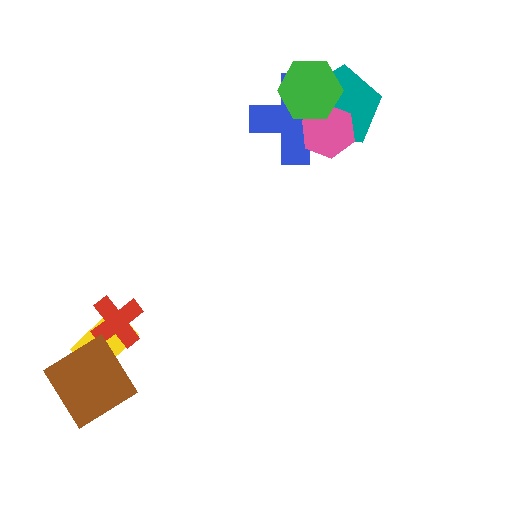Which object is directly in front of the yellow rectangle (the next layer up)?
The red cross is directly in front of the yellow rectangle.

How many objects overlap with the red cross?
2 objects overlap with the red cross.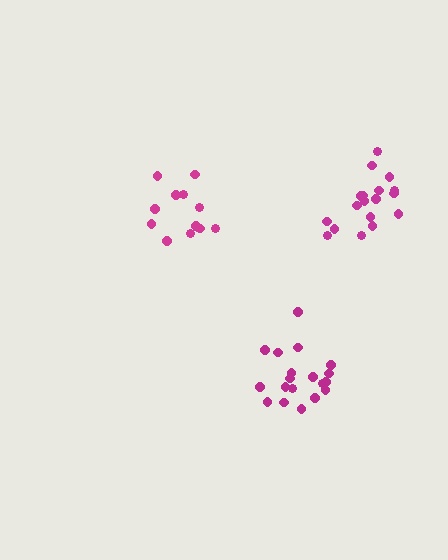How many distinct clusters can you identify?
There are 3 distinct clusters.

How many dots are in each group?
Group 1: 19 dots, Group 2: 13 dots, Group 3: 18 dots (50 total).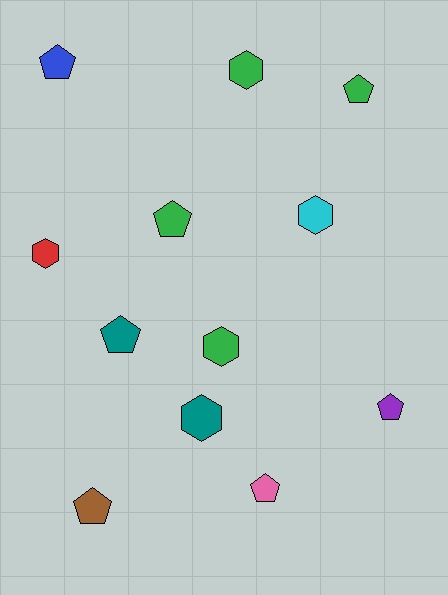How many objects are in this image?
There are 12 objects.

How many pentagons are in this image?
There are 7 pentagons.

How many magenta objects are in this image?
There are no magenta objects.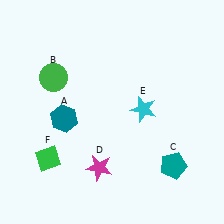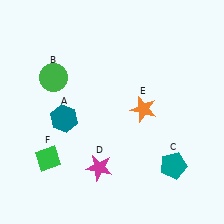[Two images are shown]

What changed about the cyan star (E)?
In Image 1, E is cyan. In Image 2, it changed to orange.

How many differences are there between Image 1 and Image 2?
There is 1 difference between the two images.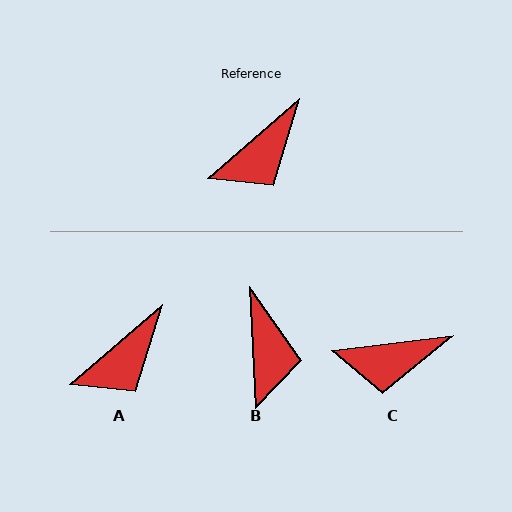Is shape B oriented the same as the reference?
No, it is off by about 52 degrees.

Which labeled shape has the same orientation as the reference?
A.